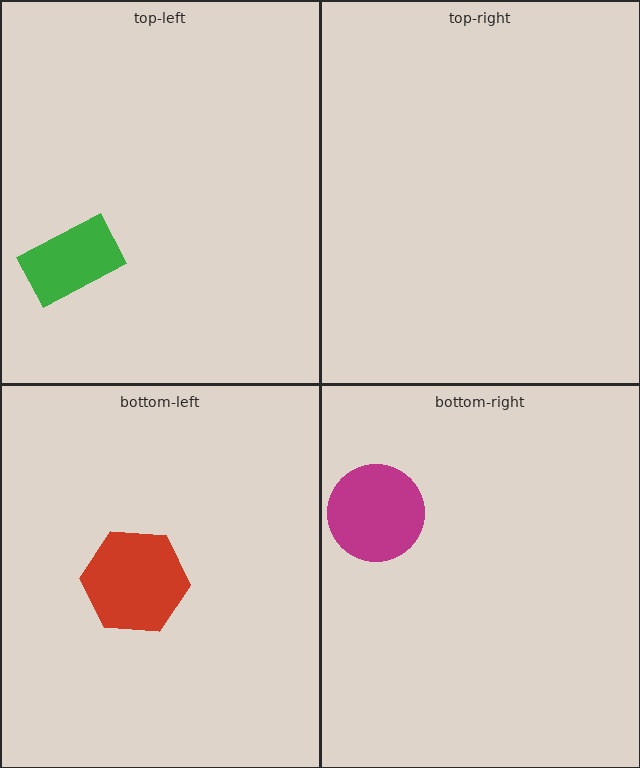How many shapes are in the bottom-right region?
1.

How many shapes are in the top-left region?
1.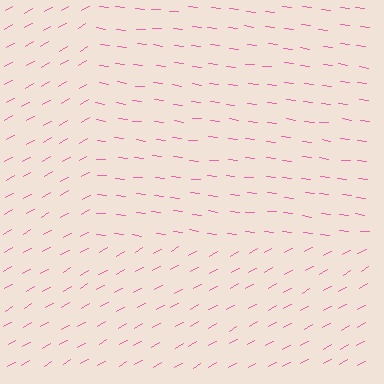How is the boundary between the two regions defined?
The boundary is defined purely by a change in line orientation (approximately 36 degrees difference). All lines are the same color and thickness.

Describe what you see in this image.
The image is filled with small pink line segments. A rectangle region in the image has lines oriented differently from the surrounding lines, creating a visible texture boundary.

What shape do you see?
I see a rectangle.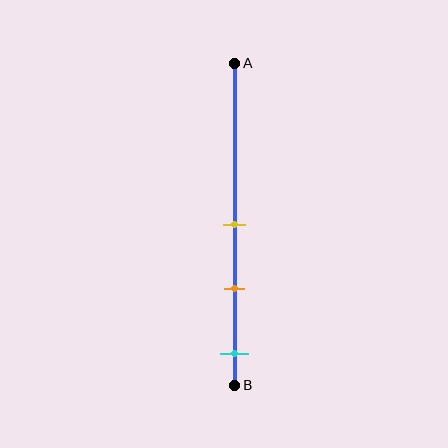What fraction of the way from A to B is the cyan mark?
The cyan mark is approximately 90% (0.9) of the way from A to B.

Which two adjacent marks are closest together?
The yellow and orange marks are the closest adjacent pair.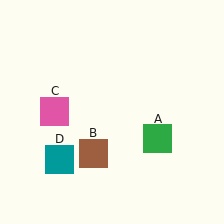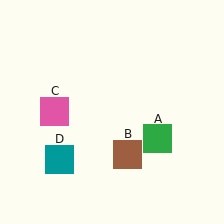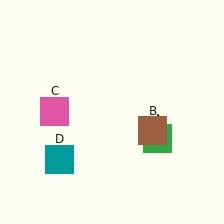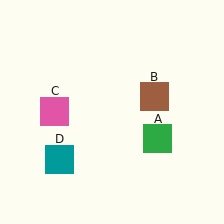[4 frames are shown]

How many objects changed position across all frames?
1 object changed position: brown square (object B).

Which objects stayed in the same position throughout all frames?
Green square (object A) and pink square (object C) and teal square (object D) remained stationary.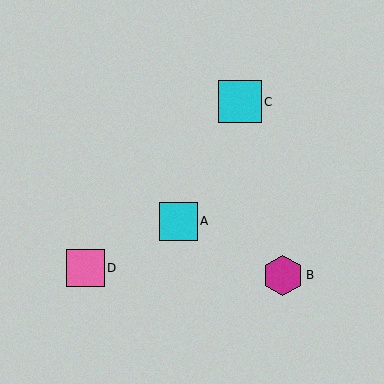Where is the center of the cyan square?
The center of the cyan square is at (240, 102).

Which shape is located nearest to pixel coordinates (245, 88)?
The cyan square (labeled C) at (240, 102) is nearest to that location.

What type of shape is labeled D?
Shape D is a pink square.